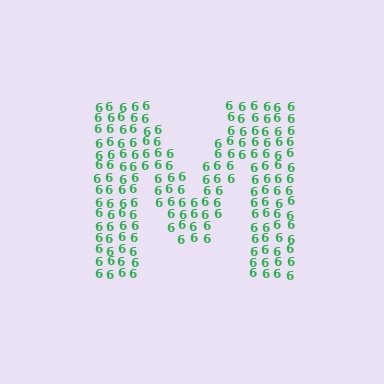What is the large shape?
The large shape is the letter M.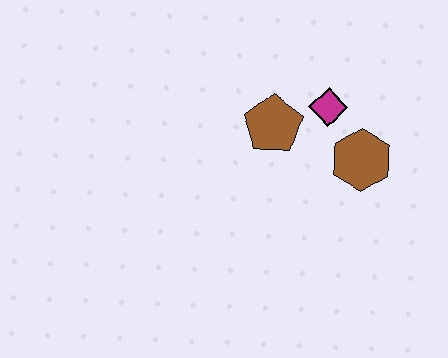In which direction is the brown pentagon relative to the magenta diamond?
The brown pentagon is to the left of the magenta diamond.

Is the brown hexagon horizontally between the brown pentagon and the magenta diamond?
No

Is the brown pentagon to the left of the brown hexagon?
Yes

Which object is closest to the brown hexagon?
The magenta diamond is closest to the brown hexagon.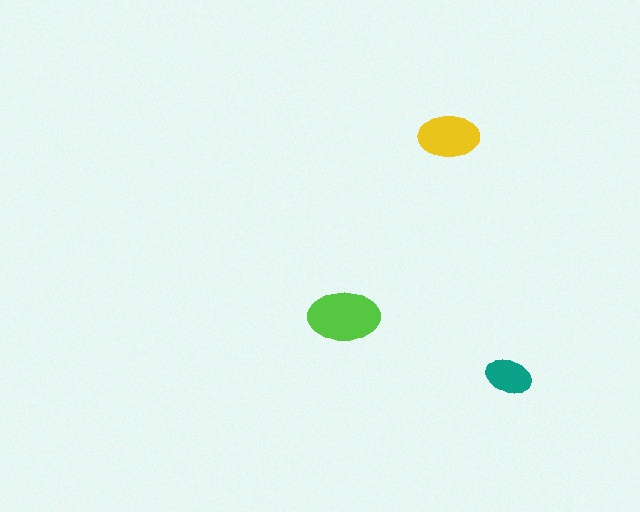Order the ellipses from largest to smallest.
the lime one, the yellow one, the teal one.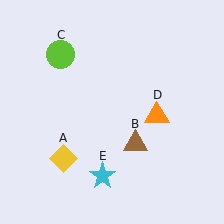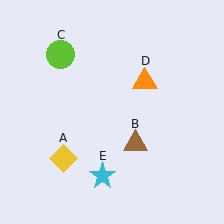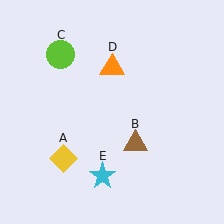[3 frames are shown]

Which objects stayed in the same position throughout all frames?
Yellow diamond (object A) and brown triangle (object B) and lime circle (object C) and cyan star (object E) remained stationary.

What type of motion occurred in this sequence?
The orange triangle (object D) rotated counterclockwise around the center of the scene.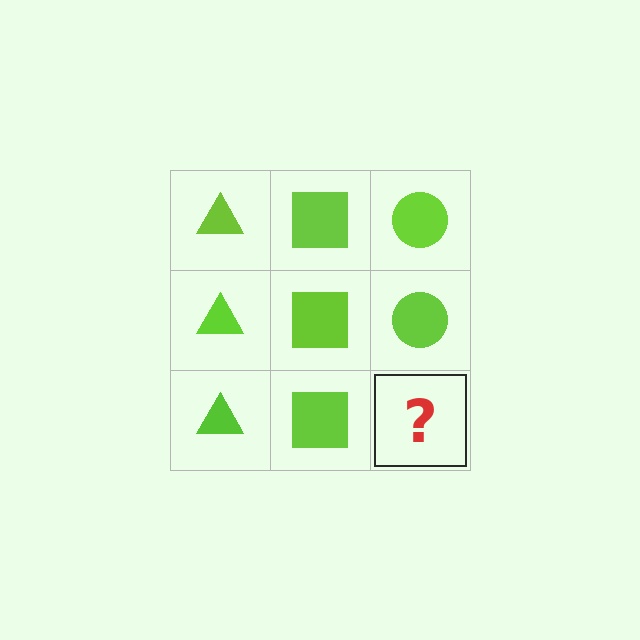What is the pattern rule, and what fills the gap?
The rule is that each column has a consistent shape. The gap should be filled with a lime circle.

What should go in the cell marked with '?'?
The missing cell should contain a lime circle.